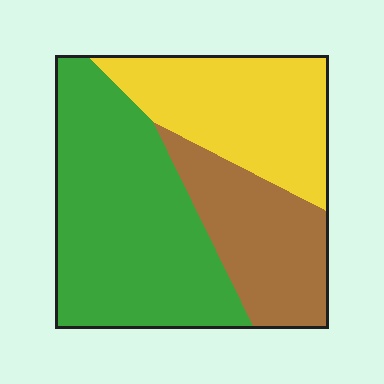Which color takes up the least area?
Brown, at roughly 25%.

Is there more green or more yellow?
Green.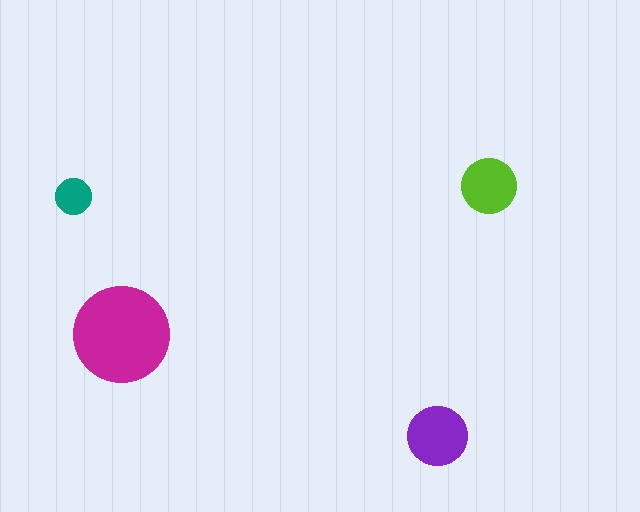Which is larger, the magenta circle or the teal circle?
The magenta one.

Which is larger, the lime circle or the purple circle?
The purple one.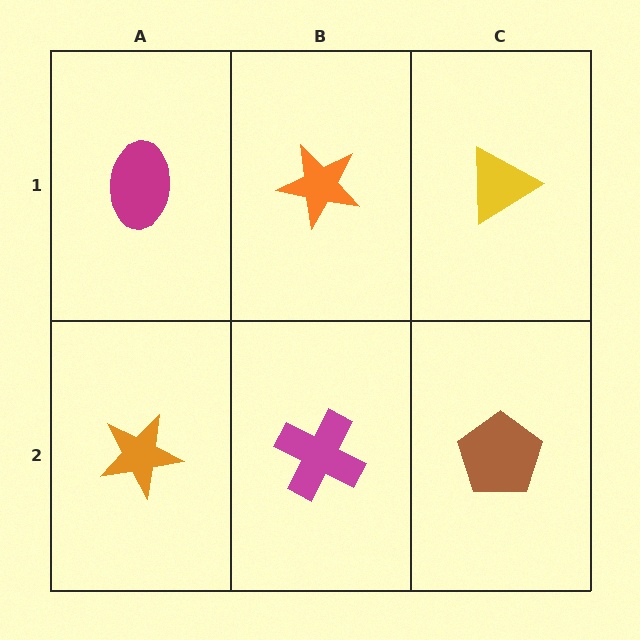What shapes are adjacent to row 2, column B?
An orange star (row 1, column B), an orange star (row 2, column A), a brown pentagon (row 2, column C).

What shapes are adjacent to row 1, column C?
A brown pentagon (row 2, column C), an orange star (row 1, column B).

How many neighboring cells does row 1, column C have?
2.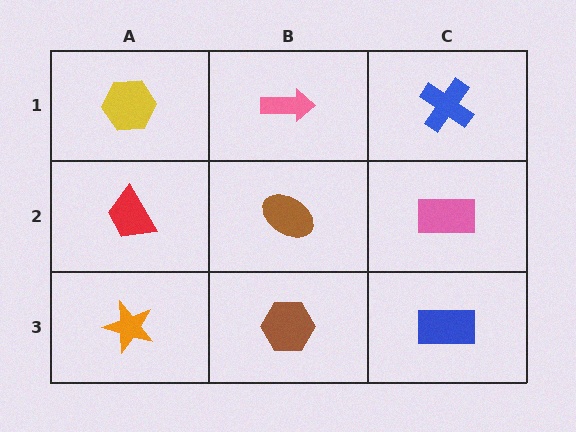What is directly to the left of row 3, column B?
An orange star.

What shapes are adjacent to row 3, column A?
A red trapezoid (row 2, column A), a brown hexagon (row 3, column B).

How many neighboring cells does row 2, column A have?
3.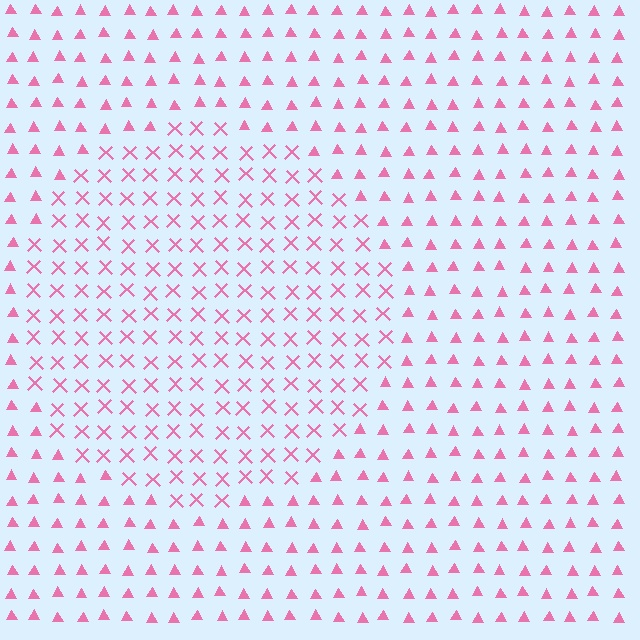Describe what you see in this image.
The image is filled with small pink elements arranged in a uniform grid. A circle-shaped region contains X marks, while the surrounding area contains triangles. The boundary is defined purely by the change in element shape.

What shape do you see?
I see a circle.